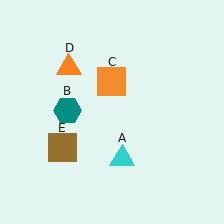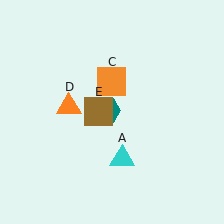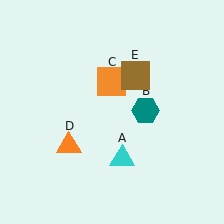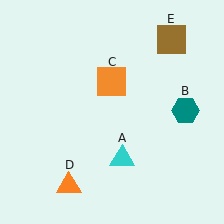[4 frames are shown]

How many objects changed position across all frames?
3 objects changed position: teal hexagon (object B), orange triangle (object D), brown square (object E).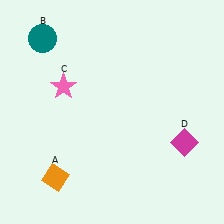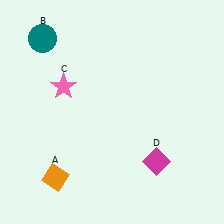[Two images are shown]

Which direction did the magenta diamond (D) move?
The magenta diamond (D) moved left.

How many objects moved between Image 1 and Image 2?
1 object moved between the two images.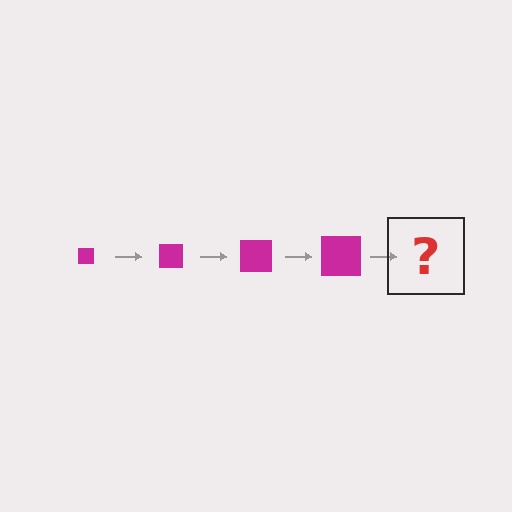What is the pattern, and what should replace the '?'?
The pattern is that the square gets progressively larger each step. The '?' should be a magenta square, larger than the previous one.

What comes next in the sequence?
The next element should be a magenta square, larger than the previous one.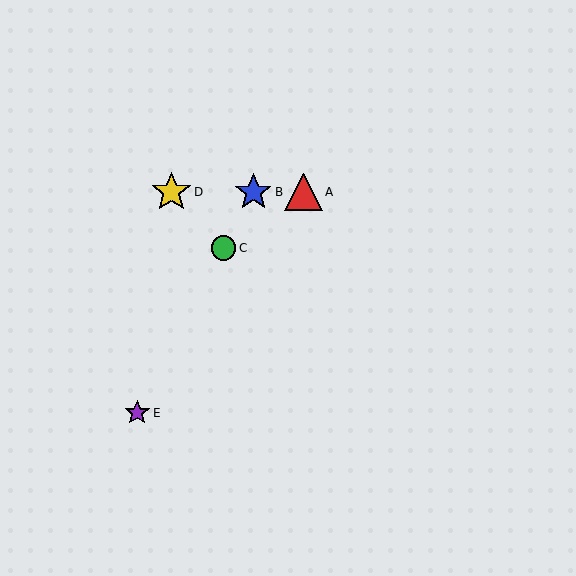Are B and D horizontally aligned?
Yes, both are at y≈192.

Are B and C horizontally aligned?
No, B is at y≈192 and C is at y≈248.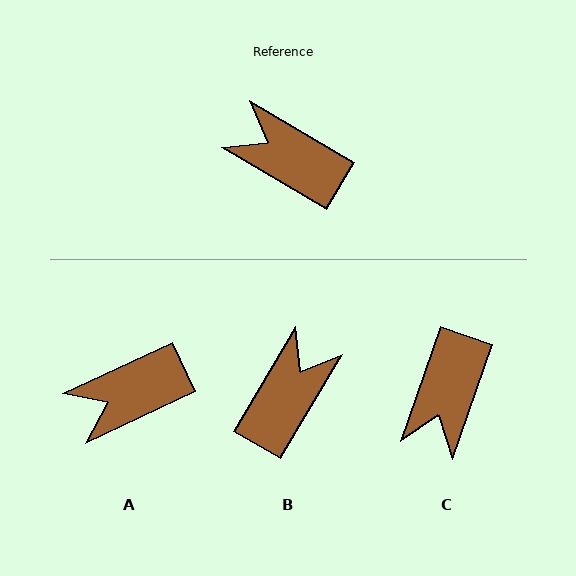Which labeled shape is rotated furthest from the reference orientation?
C, about 101 degrees away.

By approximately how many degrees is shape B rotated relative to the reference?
Approximately 90 degrees clockwise.